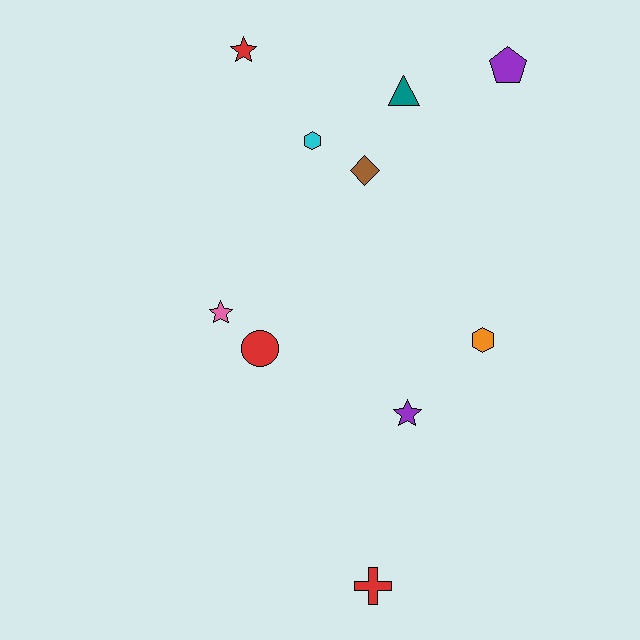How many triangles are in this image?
There is 1 triangle.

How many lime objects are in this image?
There are no lime objects.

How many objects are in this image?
There are 10 objects.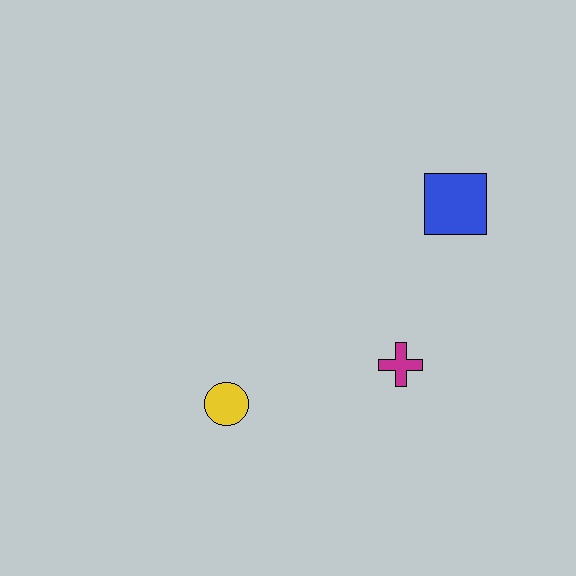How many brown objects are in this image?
There are no brown objects.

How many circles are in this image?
There is 1 circle.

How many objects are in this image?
There are 3 objects.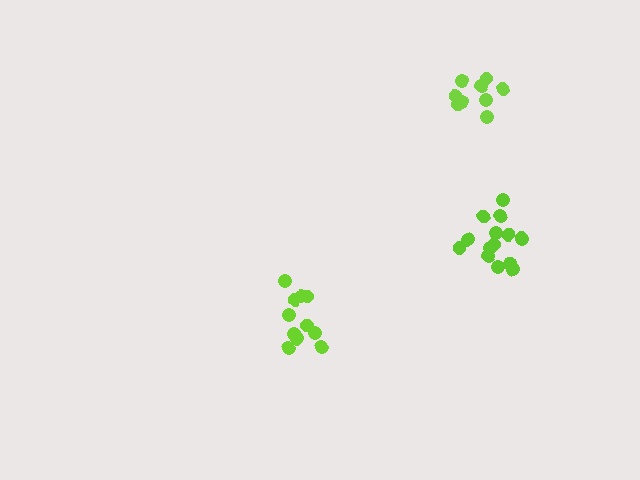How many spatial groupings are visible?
There are 3 spatial groupings.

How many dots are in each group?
Group 1: 15 dots, Group 2: 11 dots, Group 3: 9 dots (35 total).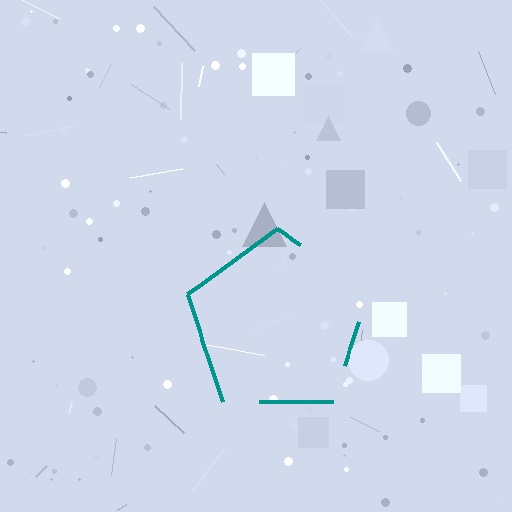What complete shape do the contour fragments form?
The contour fragments form a pentagon.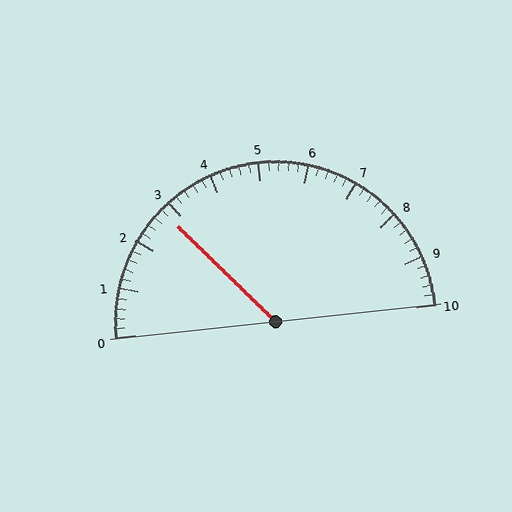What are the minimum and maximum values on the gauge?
The gauge ranges from 0 to 10.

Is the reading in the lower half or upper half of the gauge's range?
The reading is in the lower half of the range (0 to 10).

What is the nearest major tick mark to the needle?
The nearest major tick mark is 3.